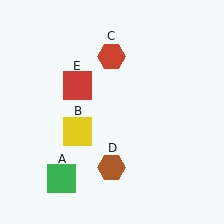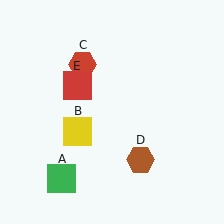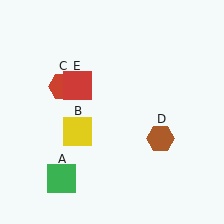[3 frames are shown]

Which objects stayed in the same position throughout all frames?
Green square (object A) and yellow square (object B) and red square (object E) remained stationary.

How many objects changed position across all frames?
2 objects changed position: red hexagon (object C), brown hexagon (object D).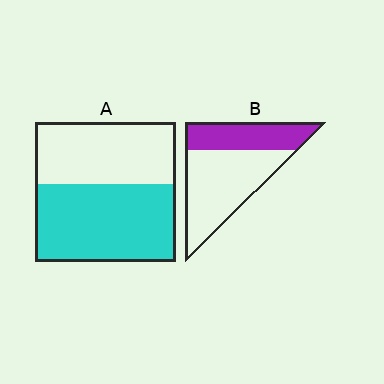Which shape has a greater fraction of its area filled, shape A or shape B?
Shape A.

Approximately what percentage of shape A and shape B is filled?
A is approximately 55% and B is approximately 35%.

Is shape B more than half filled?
No.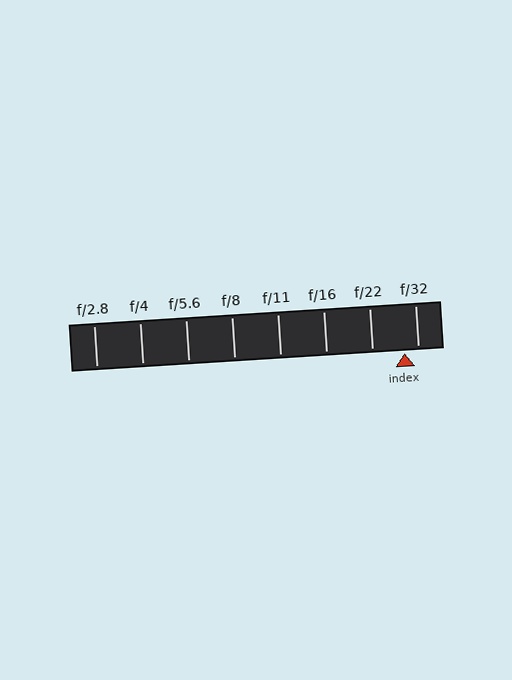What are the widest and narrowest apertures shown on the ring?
The widest aperture shown is f/2.8 and the narrowest is f/32.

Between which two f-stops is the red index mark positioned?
The index mark is between f/22 and f/32.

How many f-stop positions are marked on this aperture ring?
There are 8 f-stop positions marked.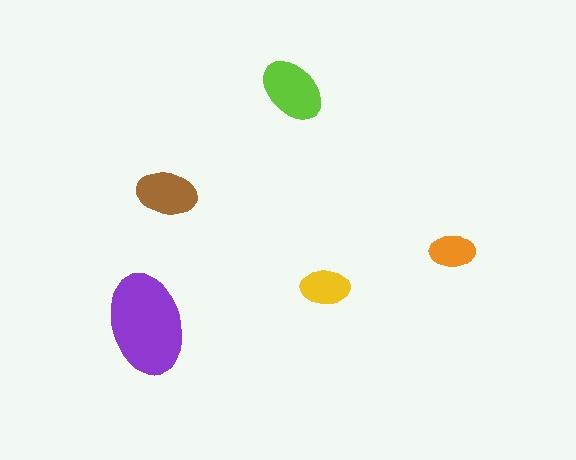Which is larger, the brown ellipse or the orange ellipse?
The brown one.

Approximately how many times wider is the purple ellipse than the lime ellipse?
About 1.5 times wider.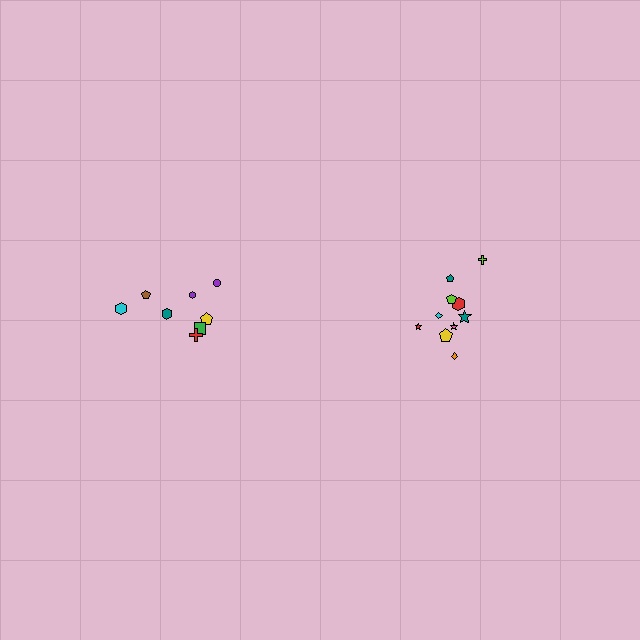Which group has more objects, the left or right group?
The right group.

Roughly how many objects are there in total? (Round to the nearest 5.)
Roughly 20 objects in total.